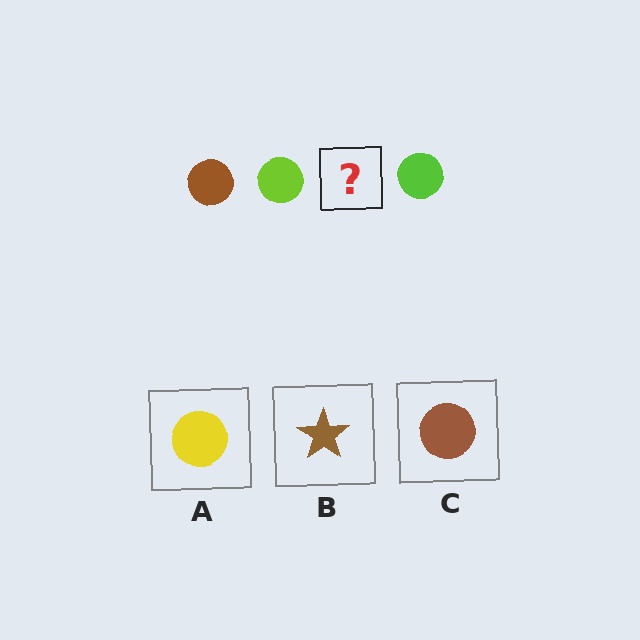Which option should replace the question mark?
Option C.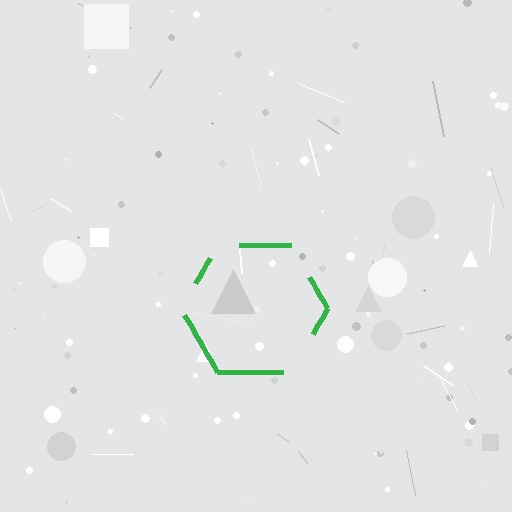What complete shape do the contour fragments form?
The contour fragments form a hexagon.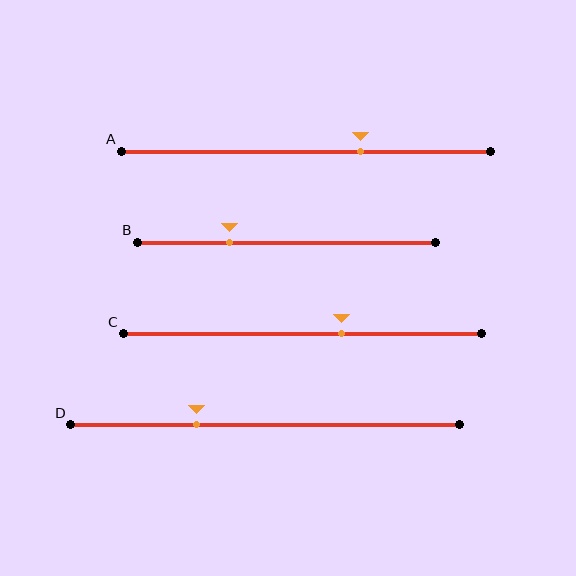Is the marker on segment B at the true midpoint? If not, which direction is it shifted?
No, the marker on segment B is shifted to the left by about 19% of the segment length.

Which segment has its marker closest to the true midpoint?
Segment C has its marker closest to the true midpoint.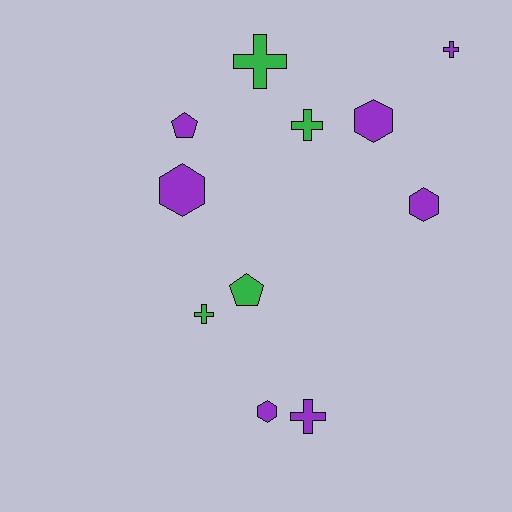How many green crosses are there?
There are 3 green crosses.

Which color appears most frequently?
Purple, with 7 objects.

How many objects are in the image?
There are 11 objects.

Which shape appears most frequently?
Cross, with 5 objects.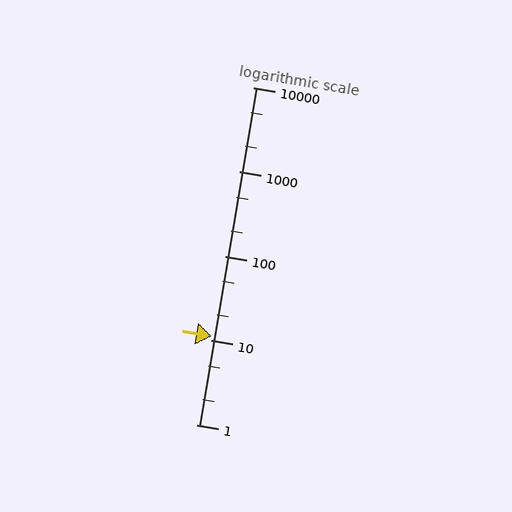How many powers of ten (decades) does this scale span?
The scale spans 4 decades, from 1 to 10000.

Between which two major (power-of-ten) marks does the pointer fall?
The pointer is between 10 and 100.